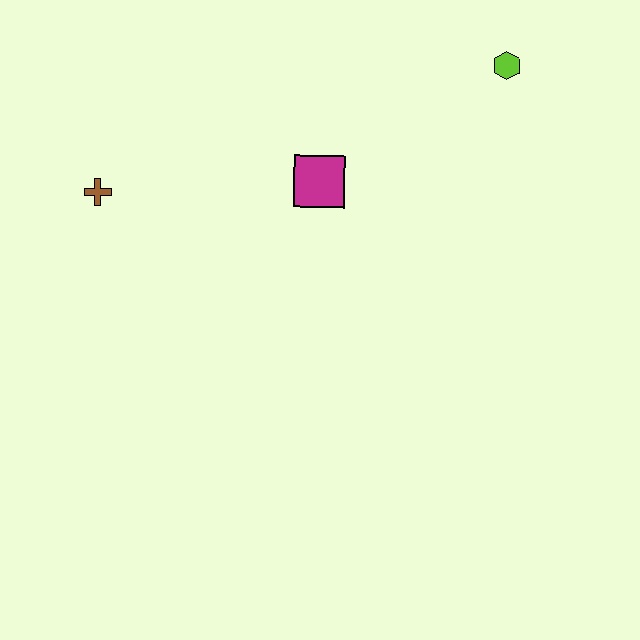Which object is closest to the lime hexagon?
The magenta square is closest to the lime hexagon.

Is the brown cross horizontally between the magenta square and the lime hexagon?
No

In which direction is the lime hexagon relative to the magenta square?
The lime hexagon is to the right of the magenta square.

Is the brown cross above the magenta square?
No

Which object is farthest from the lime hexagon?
The brown cross is farthest from the lime hexagon.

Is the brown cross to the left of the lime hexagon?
Yes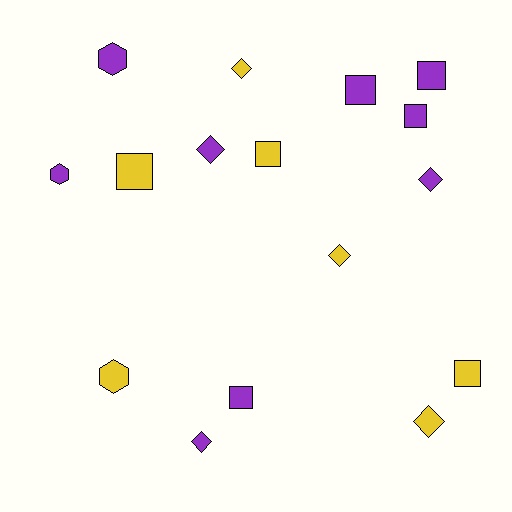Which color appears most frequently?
Purple, with 9 objects.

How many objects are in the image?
There are 16 objects.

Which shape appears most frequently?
Square, with 7 objects.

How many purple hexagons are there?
There are 2 purple hexagons.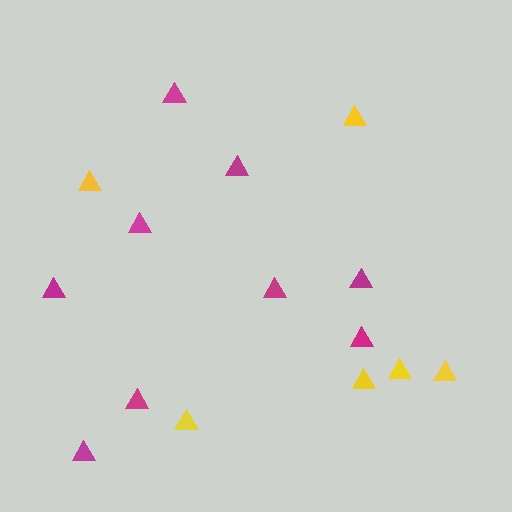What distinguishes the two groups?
There are 2 groups: one group of yellow triangles (6) and one group of magenta triangles (9).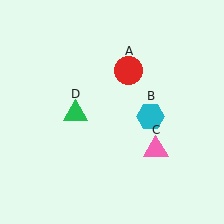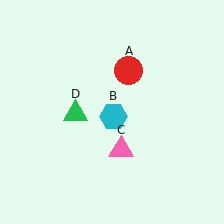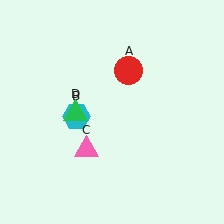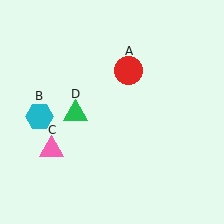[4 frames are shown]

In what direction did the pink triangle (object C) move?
The pink triangle (object C) moved left.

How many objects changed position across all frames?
2 objects changed position: cyan hexagon (object B), pink triangle (object C).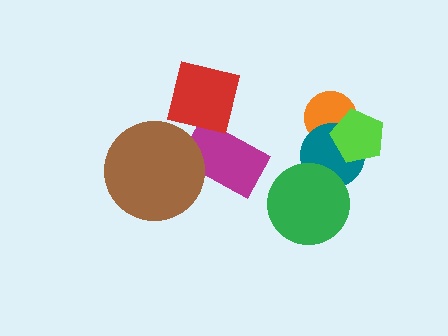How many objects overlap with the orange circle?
2 objects overlap with the orange circle.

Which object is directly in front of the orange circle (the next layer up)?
The teal circle is directly in front of the orange circle.